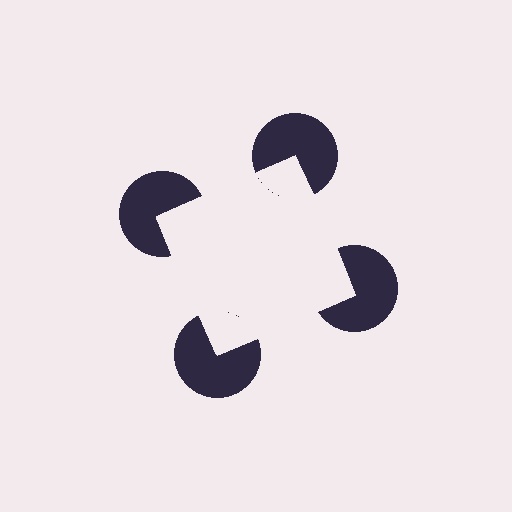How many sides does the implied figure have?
4 sides.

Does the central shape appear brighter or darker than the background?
It typically appears slightly brighter than the background, even though no actual brightness change is drawn.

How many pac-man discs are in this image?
There are 4 — one at each vertex of the illusory square.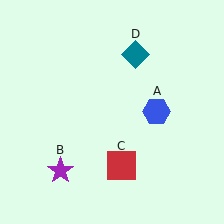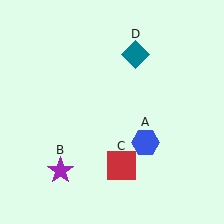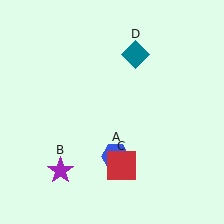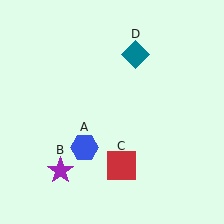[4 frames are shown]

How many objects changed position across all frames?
1 object changed position: blue hexagon (object A).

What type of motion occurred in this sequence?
The blue hexagon (object A) rotated clockwise around the center of the scene.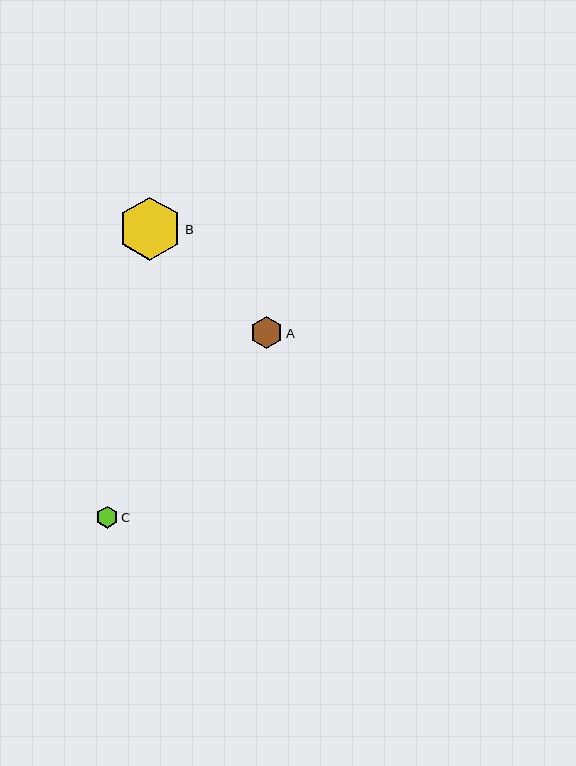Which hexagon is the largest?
Hexagon B is the largest with a size of approximately 64 pixels.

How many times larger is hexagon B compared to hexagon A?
Hexagon B is approximately 2.0 times the size of hexagon A.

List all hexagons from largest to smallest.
From largest to smallest: B, A, C.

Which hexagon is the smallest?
Hexagon C is the smallest with a size of approximately 22 pixels.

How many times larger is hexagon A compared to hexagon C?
Hexagon A is approximately 1.5 times the size of hexagon C.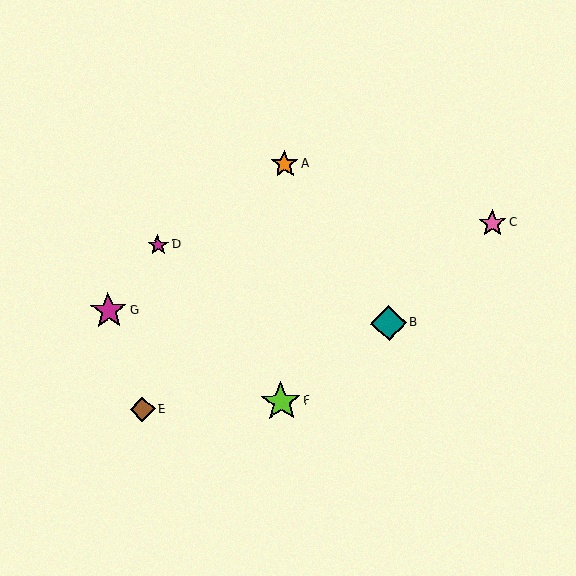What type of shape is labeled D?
Shape D is a magenta star.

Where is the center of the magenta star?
The center of the magenta star is at (109, 311).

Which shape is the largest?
The lime star (labeled F) is the largest.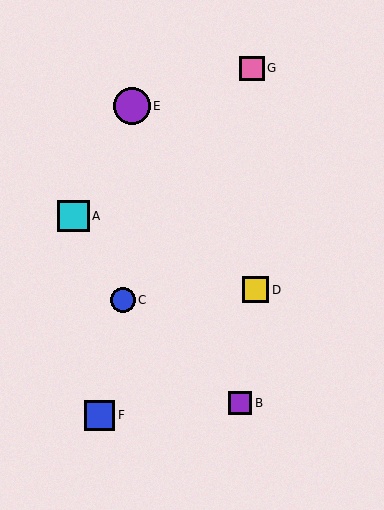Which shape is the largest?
The purple circle (labeled E) is the largest.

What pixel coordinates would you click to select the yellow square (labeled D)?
Click at (256, 290) to select the yellow square D.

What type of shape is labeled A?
Shape A is a cyan square.